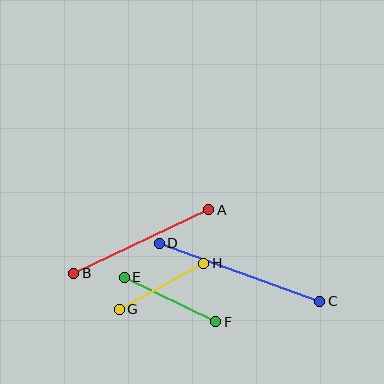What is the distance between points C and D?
The distance is approximately 171 pixels.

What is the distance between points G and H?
The distance is approximately 96 pixels.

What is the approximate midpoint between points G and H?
The midpoint is at approximately (161, 286) pixels.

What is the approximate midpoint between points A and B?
The midpoint is at approximately (141, 242) pixels.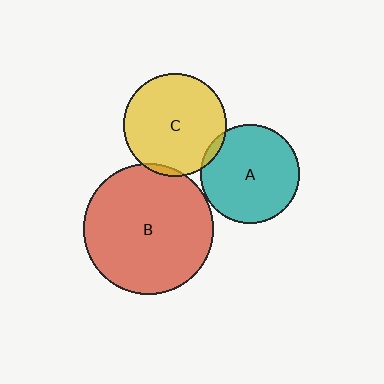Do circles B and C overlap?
Yes.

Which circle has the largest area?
Circle B (red).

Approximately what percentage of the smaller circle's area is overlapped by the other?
Approximately 5%.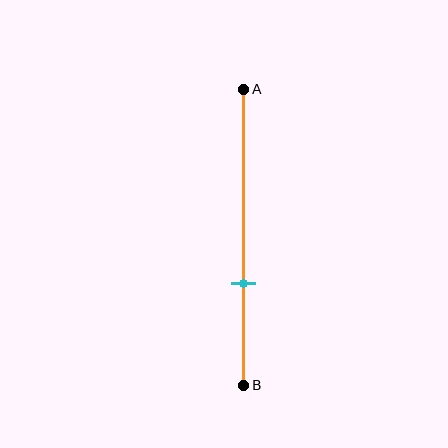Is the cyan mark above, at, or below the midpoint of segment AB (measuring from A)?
The cyan mark is below the midpoint of segment AB.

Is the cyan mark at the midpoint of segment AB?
No, the mark is at about 65% from A, not at the 50% midpoint.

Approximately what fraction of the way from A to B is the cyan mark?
The cyan mark is approximately 65% of the way from A to B.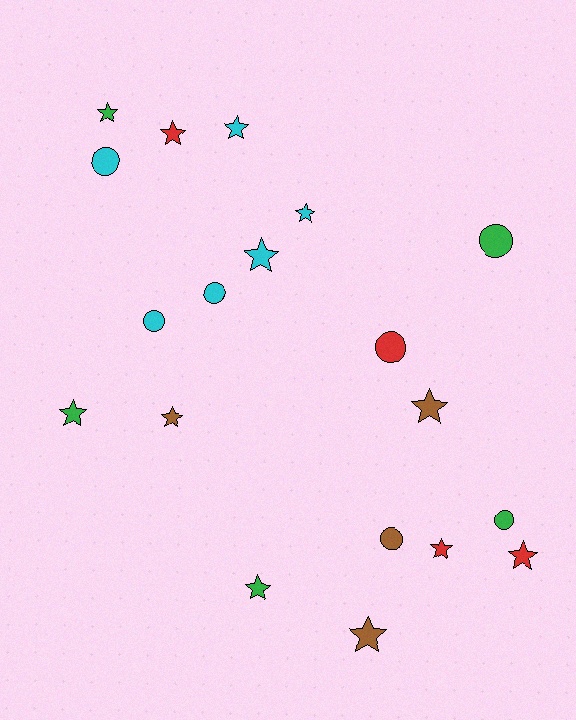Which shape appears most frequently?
Star, with 12 objects.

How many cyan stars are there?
There are 3 cyan stars.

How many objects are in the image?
There are 19 objects.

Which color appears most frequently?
Cyan, with 6 objects.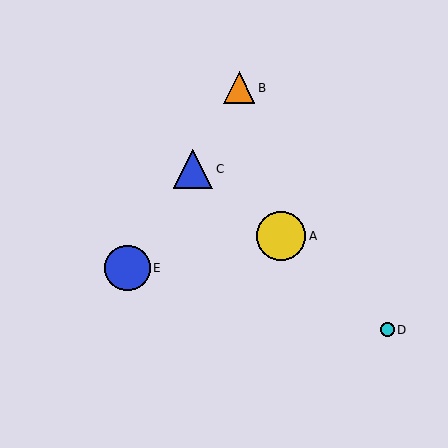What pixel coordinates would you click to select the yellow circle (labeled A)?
Click at (281, 236) to select the yellow circle A.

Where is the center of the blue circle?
The center of the blue circle is at (127, 268).